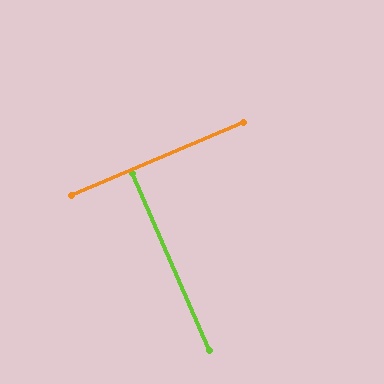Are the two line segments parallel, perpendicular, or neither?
Perpendicular — they meet at approximately 89°.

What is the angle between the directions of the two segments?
Approximately 89 degrees.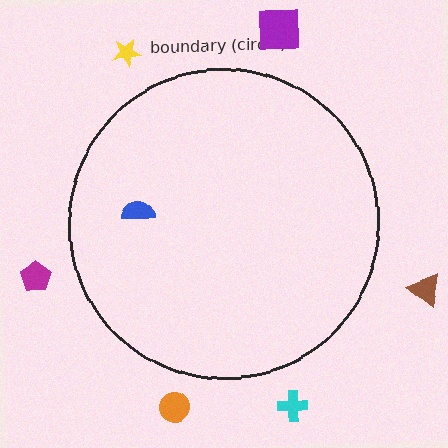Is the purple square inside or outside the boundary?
Outside.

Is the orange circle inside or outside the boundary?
Outside.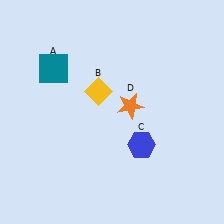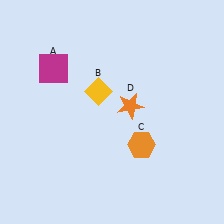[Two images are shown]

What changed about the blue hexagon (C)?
In Image 1, C is blue. In Image 2, it changed to orange.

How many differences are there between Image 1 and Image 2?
There are 2 differences between the two images.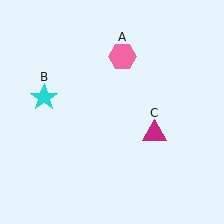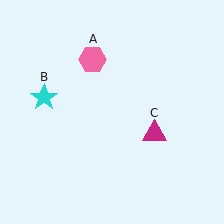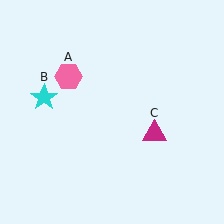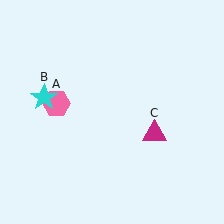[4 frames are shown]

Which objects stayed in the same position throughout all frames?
Cyan star (object B) and magenta triangle (object C) remained stationary.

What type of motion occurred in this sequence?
The pink hexagon (object A) rotated counterclockwise around the center of the scene.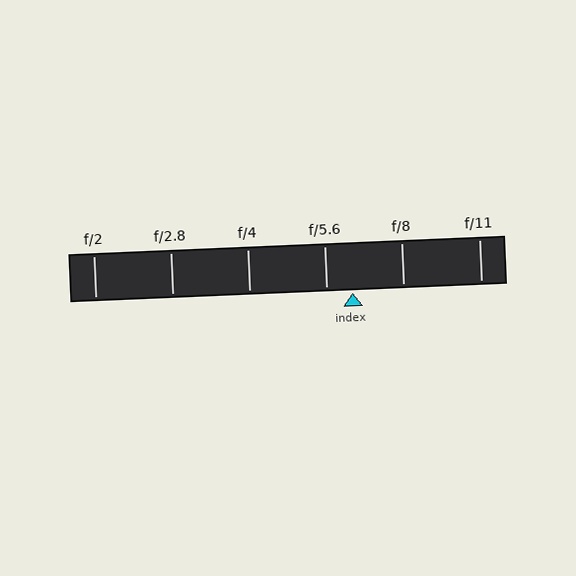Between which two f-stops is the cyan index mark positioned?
The index mark is between f/5.6 and f/8.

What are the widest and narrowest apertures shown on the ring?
The widest aperture shown is f/2 and the narrowest is f/11.